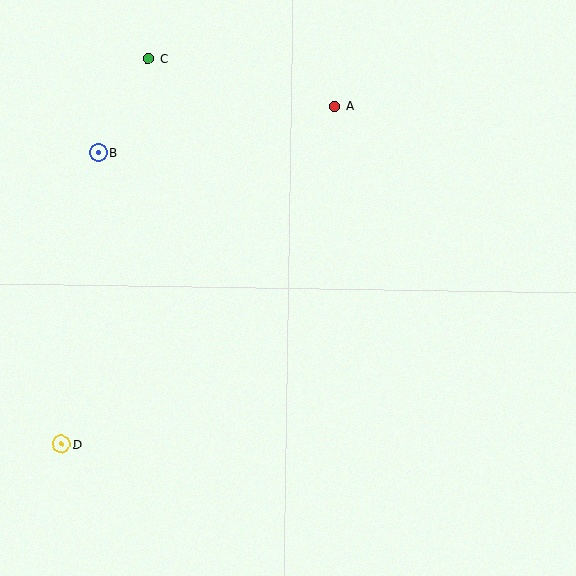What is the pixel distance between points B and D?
The distance between B and D is 293 pixels.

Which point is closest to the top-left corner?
Point C is closest to the top-left corner.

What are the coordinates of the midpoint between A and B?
The midpoint between A and B is at (216, 130).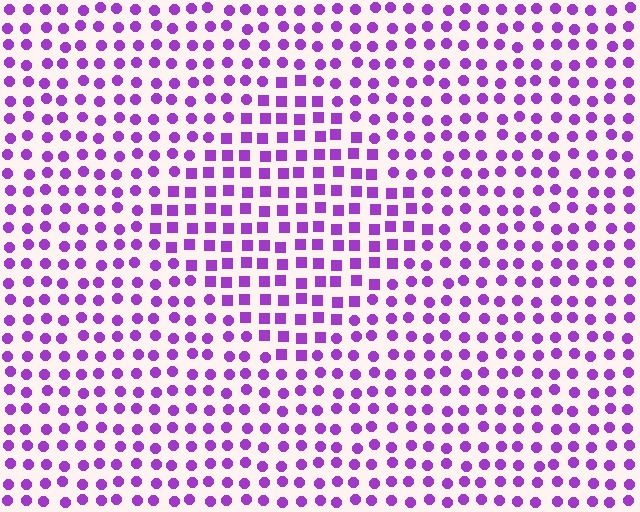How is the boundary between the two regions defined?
The boundary is defined by a change in element shape: squares inside vs. circles outside. All elements share the same color and spacing.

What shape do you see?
I see a diamond.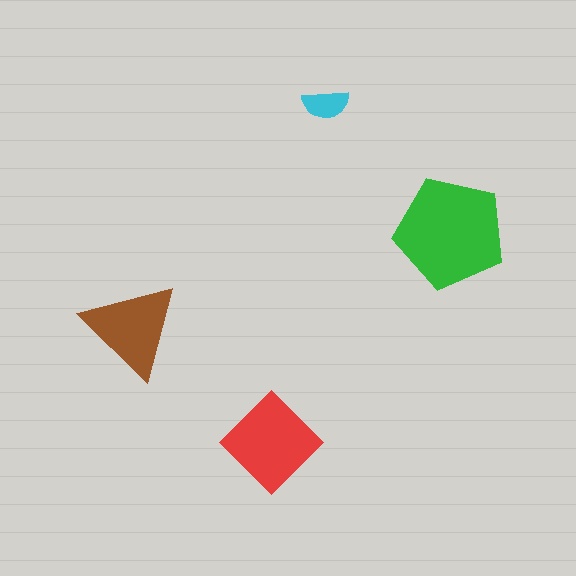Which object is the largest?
The green pentagon.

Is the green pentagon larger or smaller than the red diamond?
Larger.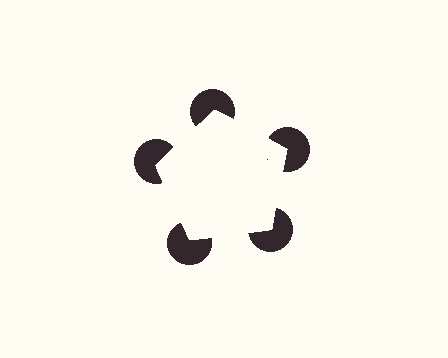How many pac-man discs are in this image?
There are 5 — one at each vertex of the illusory pentagon.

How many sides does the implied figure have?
5 sides.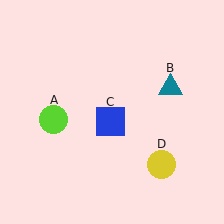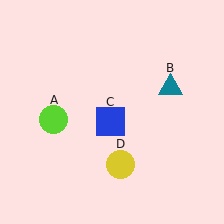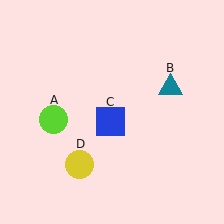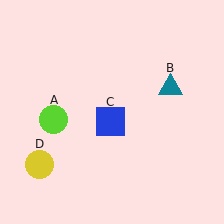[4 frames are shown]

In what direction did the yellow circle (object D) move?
The yellow circle (object D) moved left.